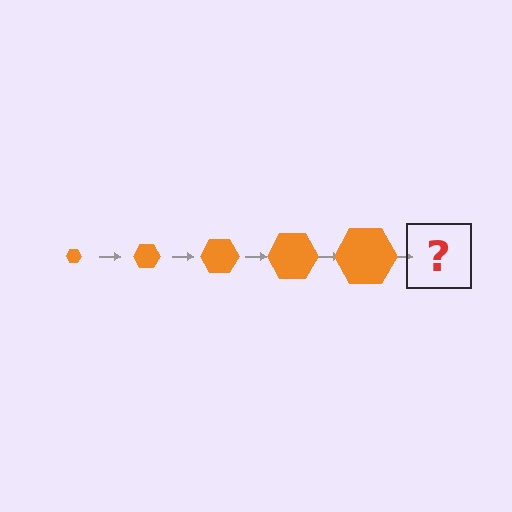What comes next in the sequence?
The next element should be an orange hexagon, larger than the previous one.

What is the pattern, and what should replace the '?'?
The pattern is that the hexagon gets progressively larger each step. The '?' should be an orange hexagon, larger than the previous one.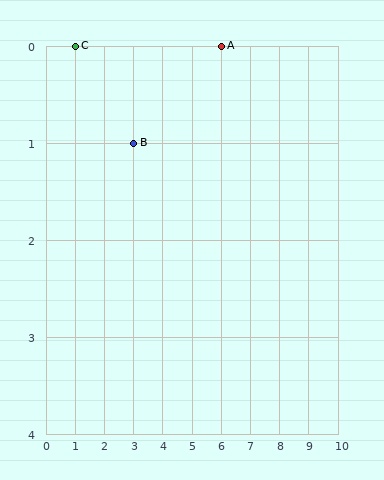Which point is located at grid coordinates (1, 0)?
Point C is at (1, 0).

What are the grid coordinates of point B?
Point B is at grid coordinates (3, 1).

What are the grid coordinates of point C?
Point C is at grid coordinates (1, 0).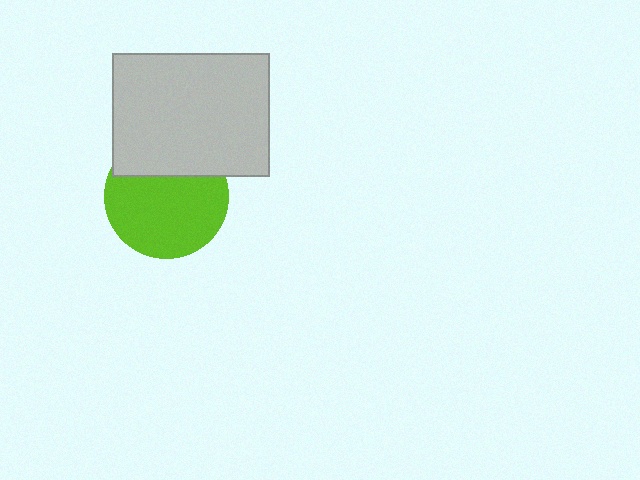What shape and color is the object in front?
The object in front is a light gray rectangle.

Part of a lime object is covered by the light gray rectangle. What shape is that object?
It is a circle.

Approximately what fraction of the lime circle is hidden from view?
Roughly 31% of the lime circle is hidden behind the light gray rectangle.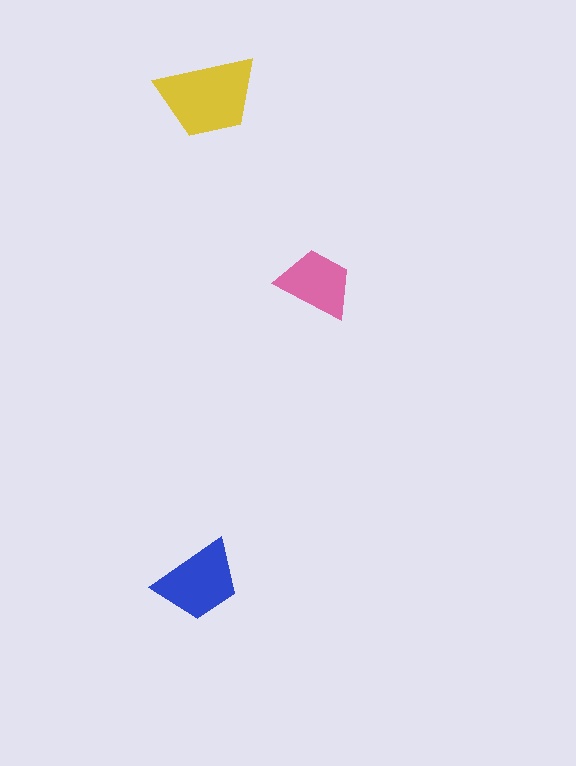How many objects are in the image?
There are 3 objects in the image.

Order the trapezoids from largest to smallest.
the yellow one, the blue one, the pink one.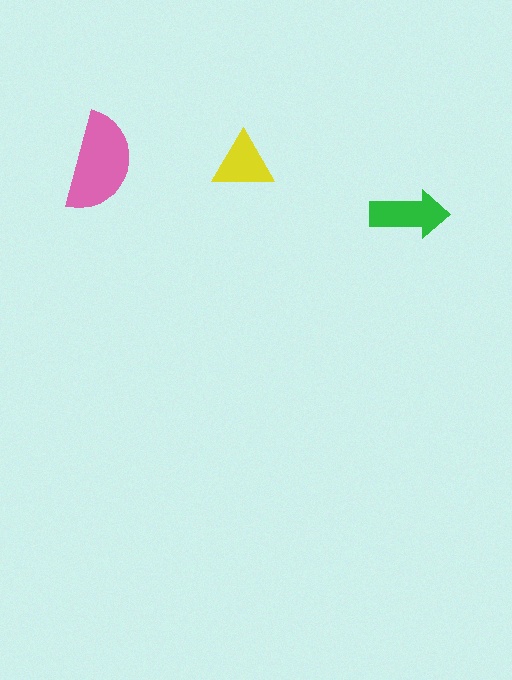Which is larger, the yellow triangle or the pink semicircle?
The pink semicircle.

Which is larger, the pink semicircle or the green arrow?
The pink semicircle.